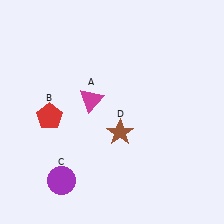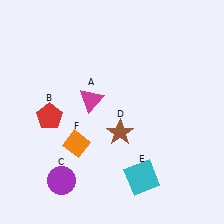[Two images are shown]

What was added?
A cyan square (E), an orange diamond (F) were added in Image 2.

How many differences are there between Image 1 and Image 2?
There are 2 differences between the two images.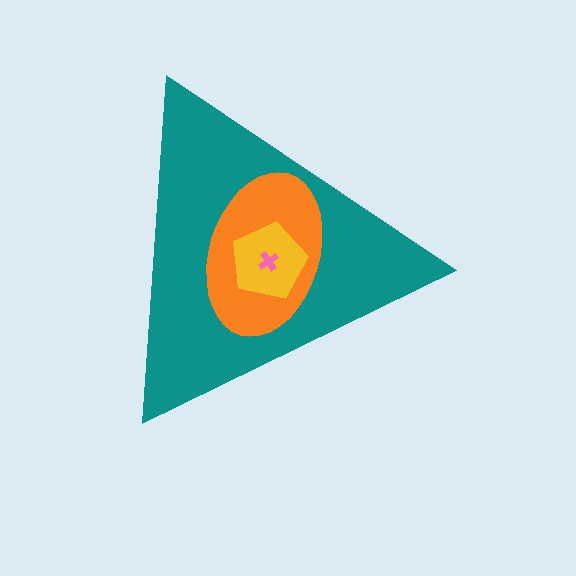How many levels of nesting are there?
4.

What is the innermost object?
The pink cross.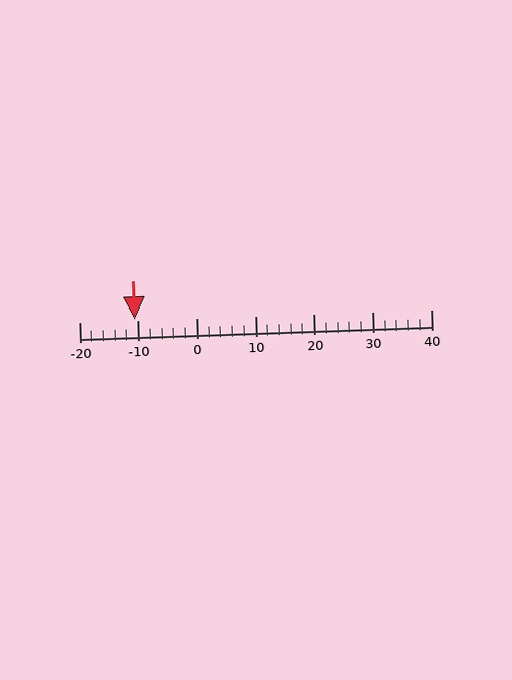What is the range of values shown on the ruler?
The ruler shows values from -20 to 40.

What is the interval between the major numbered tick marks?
The major tick marks are spaced 10 units apart.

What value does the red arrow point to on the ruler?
The red arrow points to approximately -10.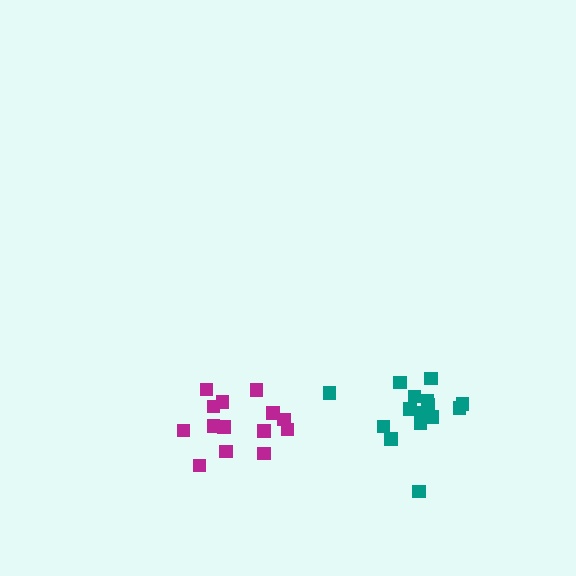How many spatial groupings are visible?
There are 2 spatial groupings.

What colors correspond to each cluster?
The clusters are colored: magenta, teal.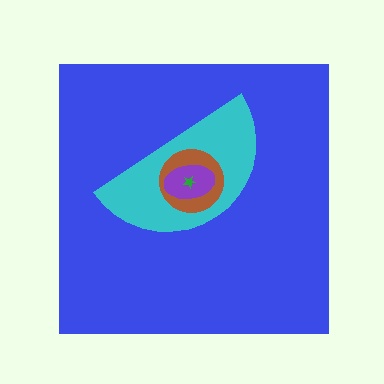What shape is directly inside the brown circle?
The purple ellipse.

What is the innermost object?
The green star.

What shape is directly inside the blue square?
The cyan semicircle.